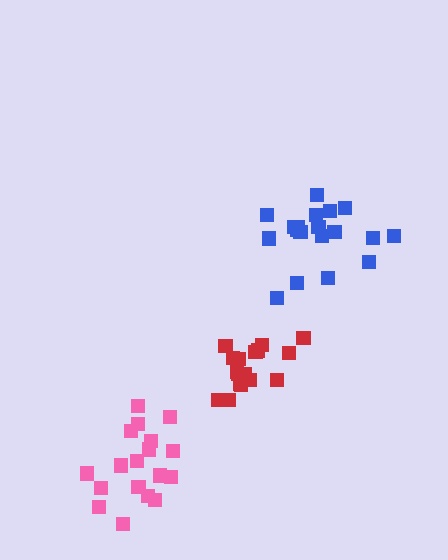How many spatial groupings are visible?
There are 3 spatial groupings.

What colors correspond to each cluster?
The clusters are colored: blue, pink, red.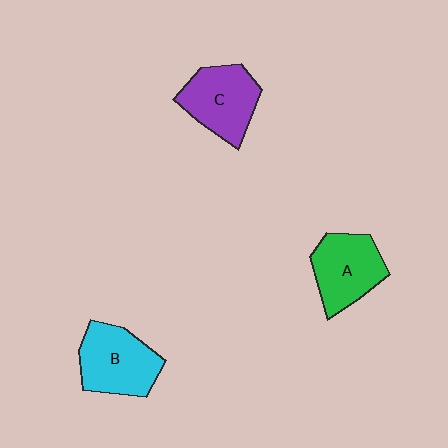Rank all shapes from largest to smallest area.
From largest to smallest: B (cyan), C (purple), A (green).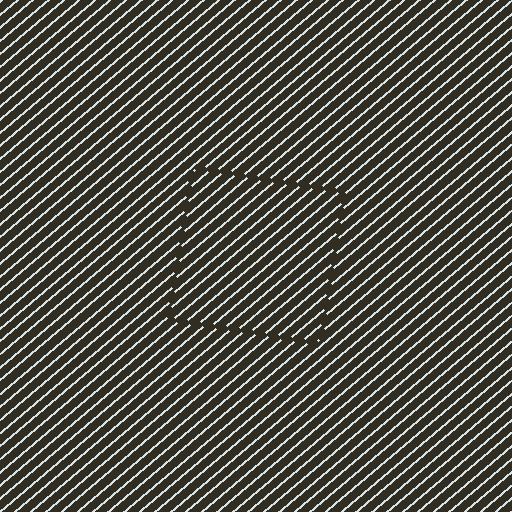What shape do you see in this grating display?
An illusory square. The interior of the shape contains the same grating, shifted by half a period — the contour is defined by the phase discontinuity where line-ends from the inner and outer gratings abut.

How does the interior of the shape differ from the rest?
The interior of the shape contains the same grating, shifted by half a period — the contour is defined by the phase discontinuity where line-ends from the inner and outer gratings abut.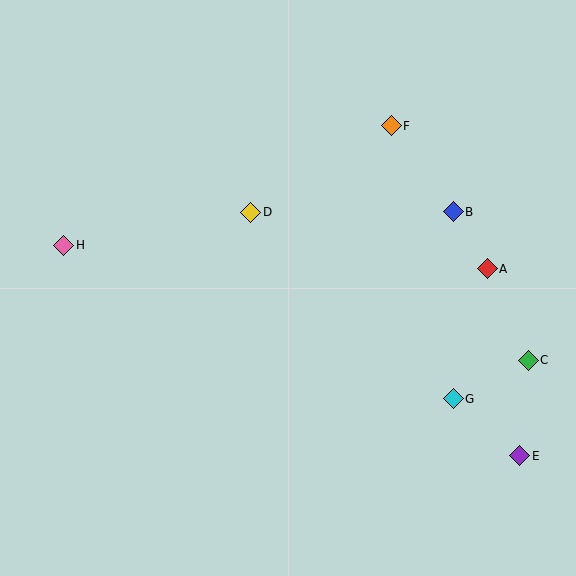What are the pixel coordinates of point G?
Point G is at (453, 399).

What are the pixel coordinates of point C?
Point C is at (528, 360).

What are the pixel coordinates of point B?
Point B is at (453, 212).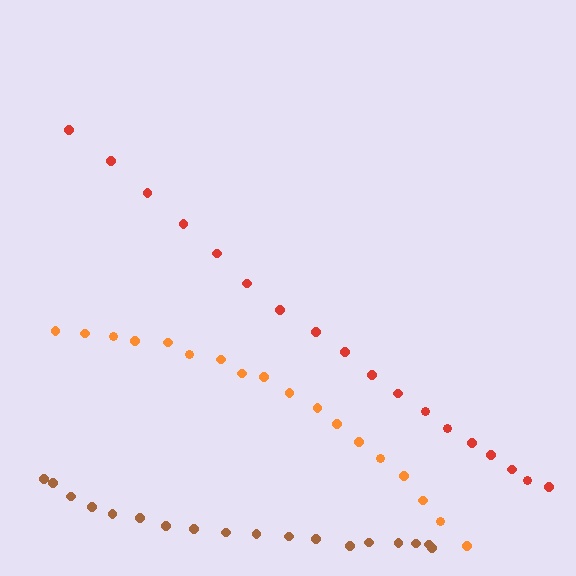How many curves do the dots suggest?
There are 3 distinct paths.